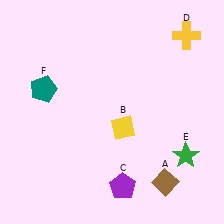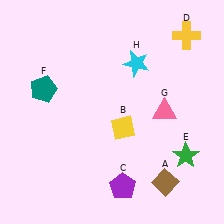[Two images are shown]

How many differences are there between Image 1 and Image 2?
There are 2 differences between the two images.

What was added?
A pink triangle (G), a cyan star (H) were added in Image 2.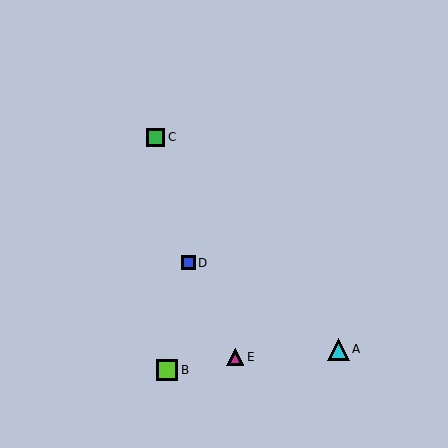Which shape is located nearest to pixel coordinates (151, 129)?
The green square (labeled C) at (156, 137) is nearest to that location.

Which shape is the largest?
The cyan triangle (labeled A) is the largest.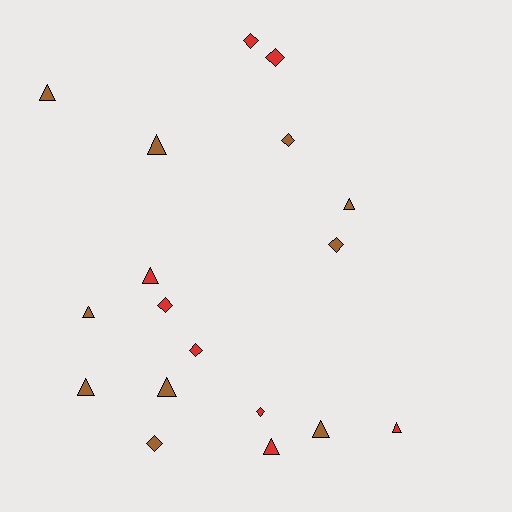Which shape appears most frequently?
Triangle, with 10 objects.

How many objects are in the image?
There are 18 objects.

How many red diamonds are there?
There are 5 red diamonds.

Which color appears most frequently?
Brown, with 10 objects.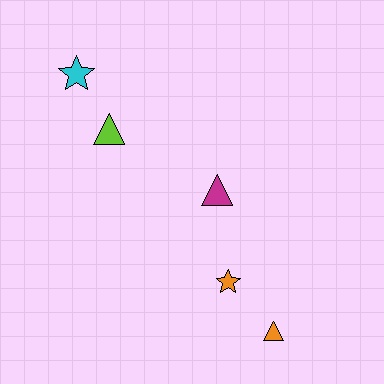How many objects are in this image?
There are 5 objects.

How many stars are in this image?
There are 2 stars.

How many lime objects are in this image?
There is 1 lime object.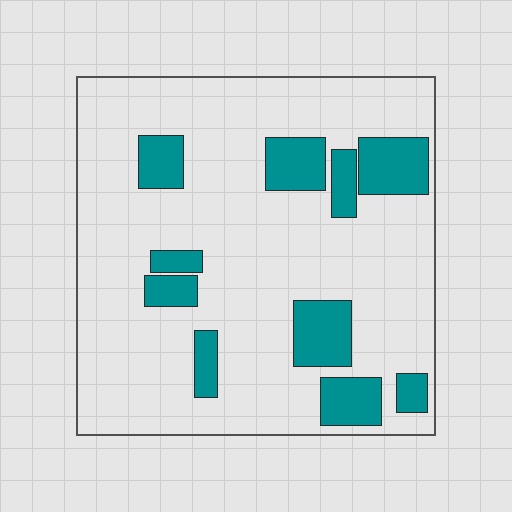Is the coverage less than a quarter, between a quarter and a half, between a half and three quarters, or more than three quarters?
Less than a quarter.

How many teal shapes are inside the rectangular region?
10.